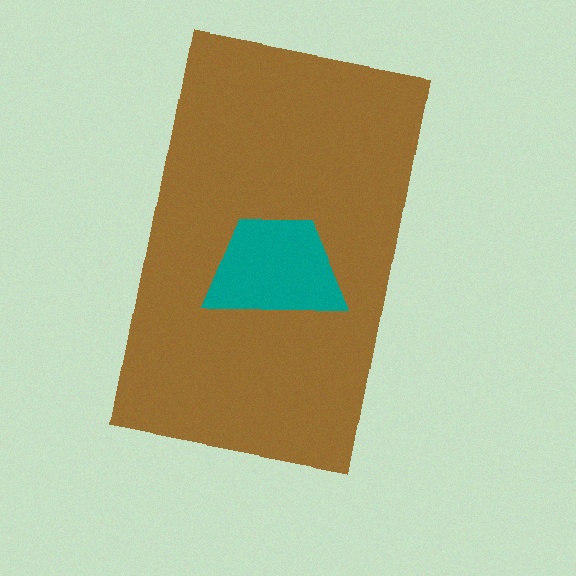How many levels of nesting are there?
2.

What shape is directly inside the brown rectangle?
The teal trapezoid.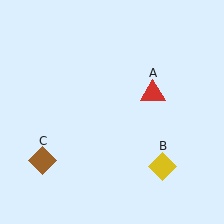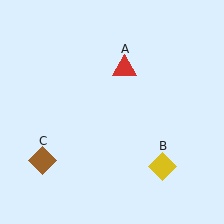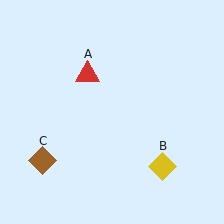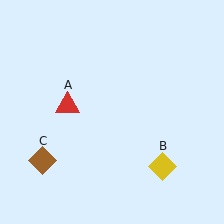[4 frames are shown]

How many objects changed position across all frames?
1 object changed position: red triangle (object A).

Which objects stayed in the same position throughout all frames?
Yellow diamond (object B) and brown diamond (object C) remained stationary.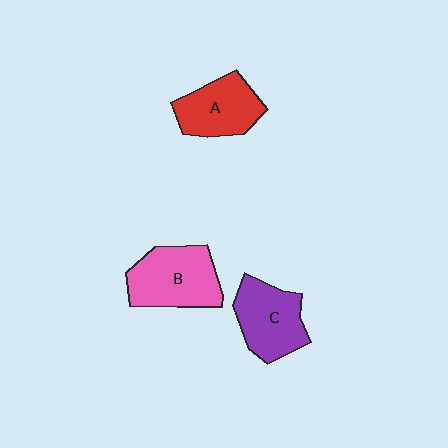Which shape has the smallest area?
Shape A (red).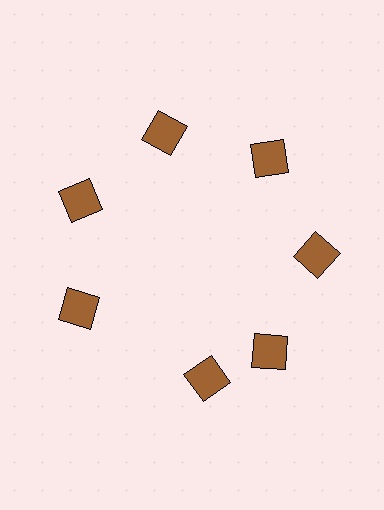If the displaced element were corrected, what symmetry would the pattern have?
It would have 7-fold rotational symmetry — the pattern would map onto itself every 51 degrees.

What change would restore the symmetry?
The symmetry would be restored by rotating it back into even spacing with its neighbors so that all 7 squares sit at equal angles and equal distance from the center.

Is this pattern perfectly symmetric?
No. The 7 brown squares are arranged in a ring, but one element near the 6 o'clock position is rotated out of alignment along the ring, breaking the 7-fold rotational symmetry.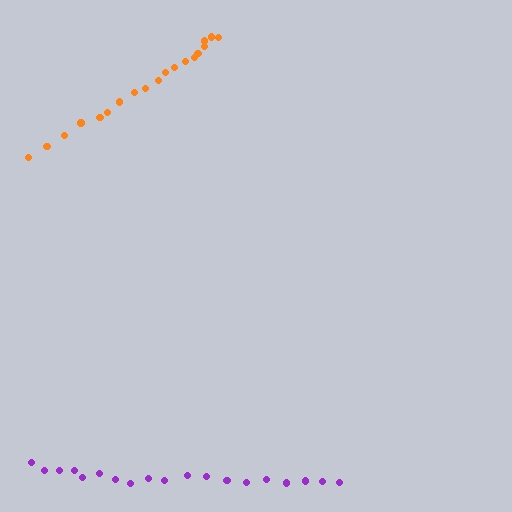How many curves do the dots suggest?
There are 2 distinct paths.